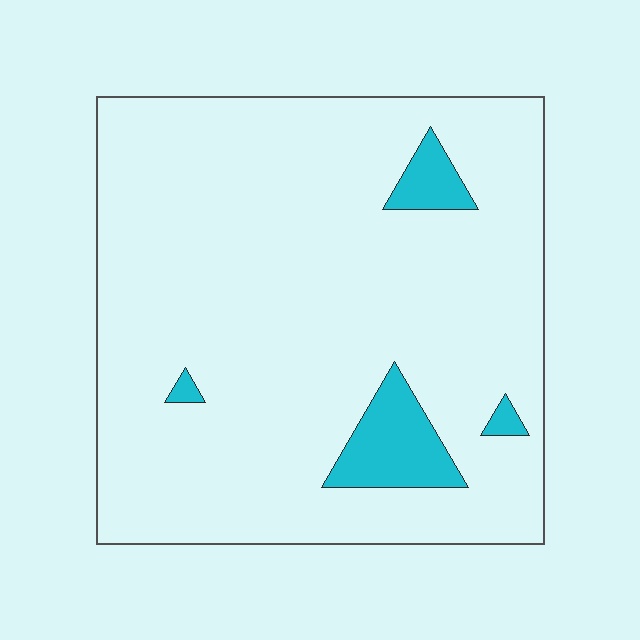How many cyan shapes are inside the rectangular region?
4.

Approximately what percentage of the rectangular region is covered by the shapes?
Approximately 10%.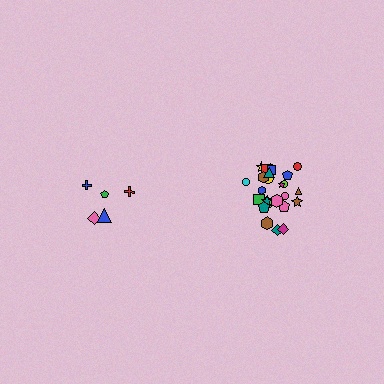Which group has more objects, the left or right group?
The right group.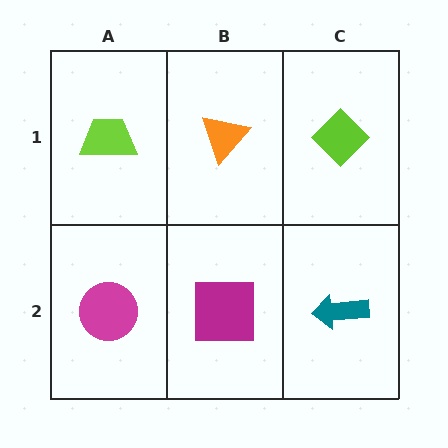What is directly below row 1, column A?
A magenta circle.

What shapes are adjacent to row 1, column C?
A teal arrow (row 2, column C), an orange triangle (row 1, column B).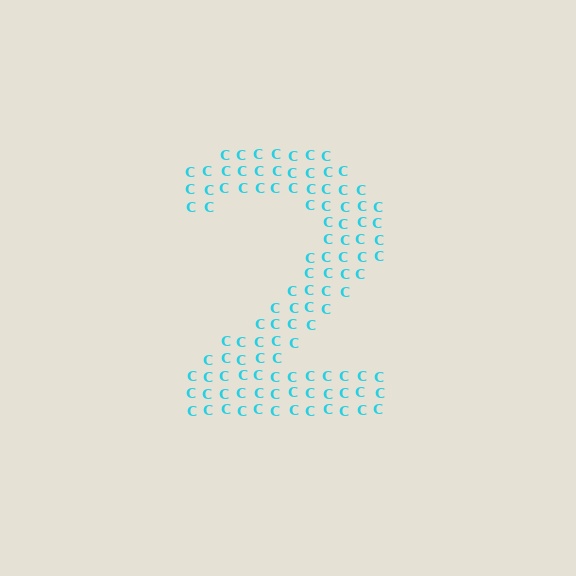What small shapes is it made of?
It is made of small letter C's.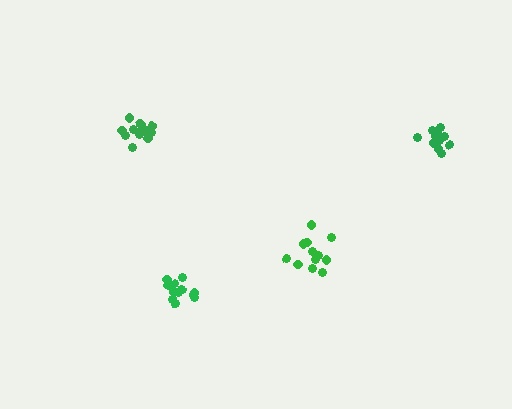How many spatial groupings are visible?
There are 4 spatial groupings.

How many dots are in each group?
Group 1: 12 dots, Group 2: 12 dots, Group 3: 13 dots, Group 4: 15 dots (52 total).